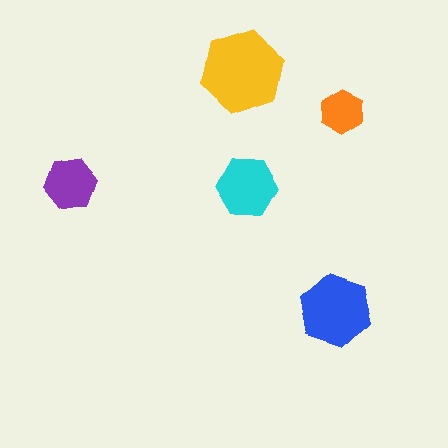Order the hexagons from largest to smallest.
the yellow one, the blue one, the cyan one, the purple one, the orange one.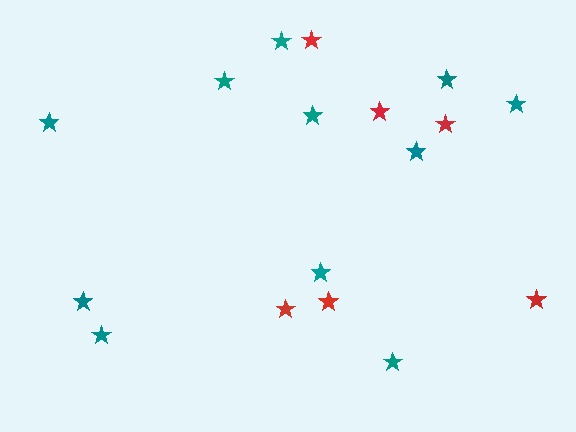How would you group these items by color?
There are 2 groups: one group of teal stars (11) and one group of red stars (6).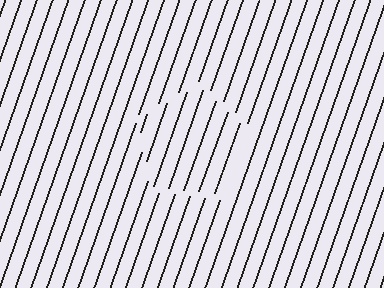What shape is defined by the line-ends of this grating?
An illusory pentagon. The interior of the shape contains the same grating, shifted by half a period — the contour is defined by the phase discontinuity where line-ends from the inner and outer gratings abut.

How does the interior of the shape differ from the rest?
The interior of the shape contains the same grating, shifted by half a period — the contour is defined by the phase discontinuity where line-ends from the inner and outer gratings abut.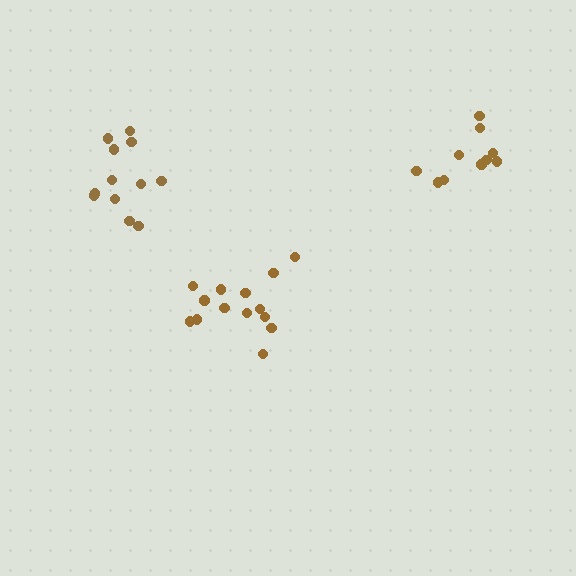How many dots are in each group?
Group 1: 14 dots, Group 2: 12 dots, Group 3: 10 dots (36 total).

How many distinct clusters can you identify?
There are 3 distinct clusters.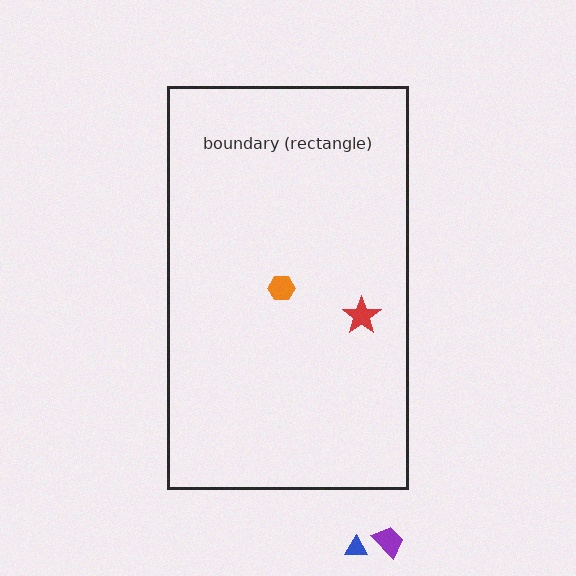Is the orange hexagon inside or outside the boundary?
Inside.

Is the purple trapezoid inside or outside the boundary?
Outside.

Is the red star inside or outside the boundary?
Inside.